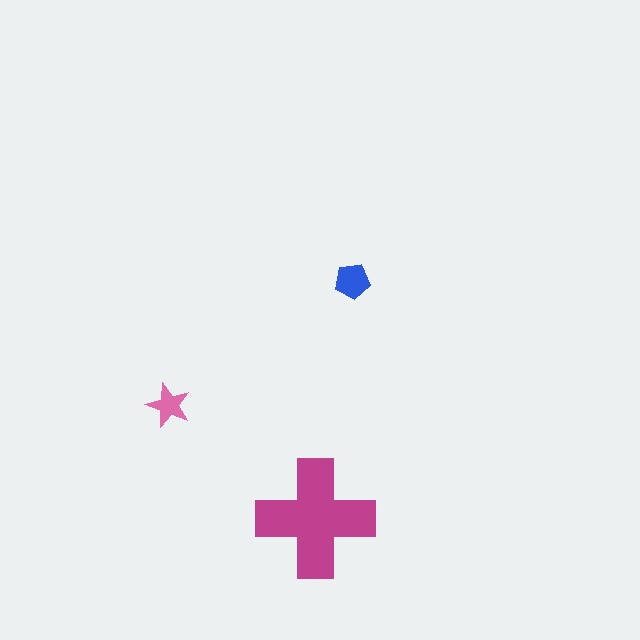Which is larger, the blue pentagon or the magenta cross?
The magenta cross.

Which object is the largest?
The magenta cross.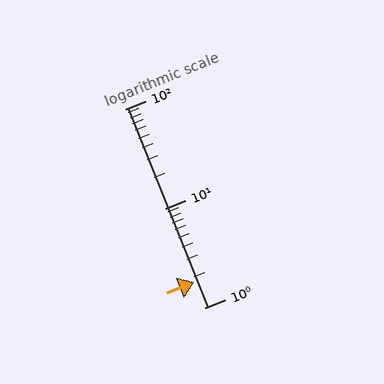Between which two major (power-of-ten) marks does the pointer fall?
The pointer is between 1 and 10.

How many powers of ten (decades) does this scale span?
The scale spans 2 decades, from 1 to 100.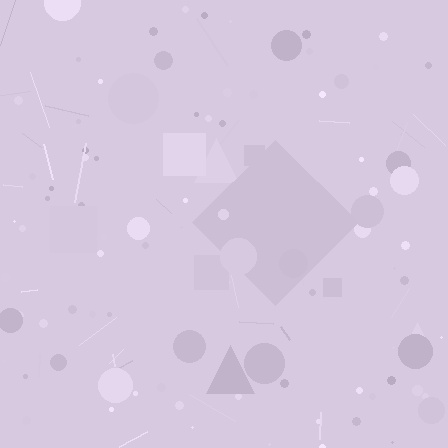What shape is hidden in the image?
A diamond is hidden in the image.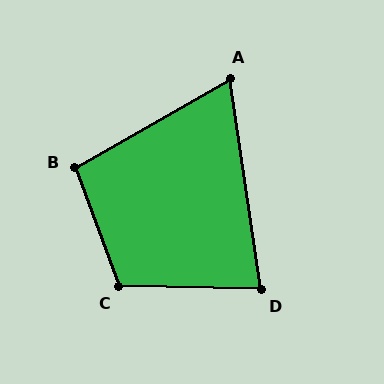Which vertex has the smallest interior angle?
A, at approximately 69 degrees.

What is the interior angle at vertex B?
Approximately 99 degrees (obtuse).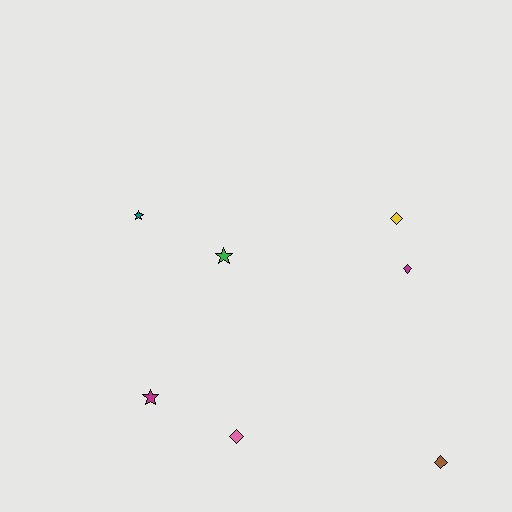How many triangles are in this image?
There are no triangles.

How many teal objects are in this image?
There is 1 teal object.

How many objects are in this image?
There are 7 objects.